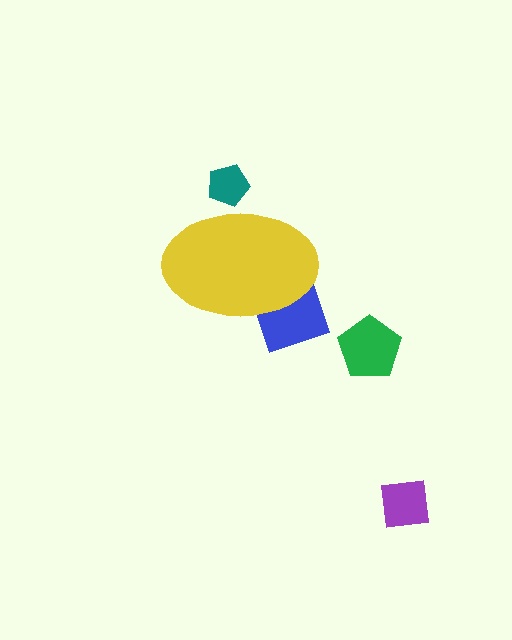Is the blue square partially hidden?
Yes, the blue square is partially hidden behind the yellow ellipse.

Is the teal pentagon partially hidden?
Yes, the teal pentagon is partially hidden behind the yellow ellipse.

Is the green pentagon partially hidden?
No, the green pentagon is fully visible.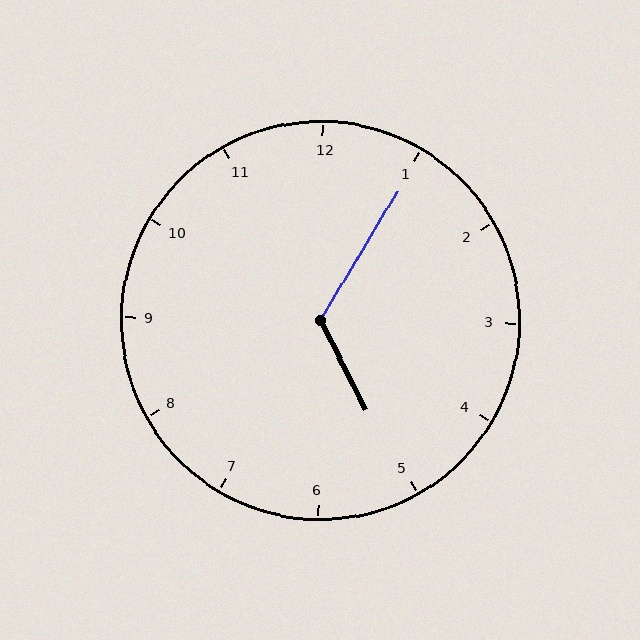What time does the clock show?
5:05.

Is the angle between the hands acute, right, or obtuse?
It is obtuse.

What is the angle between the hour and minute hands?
Approximately 122 degrees.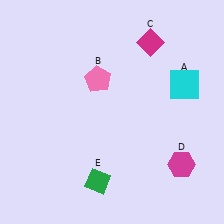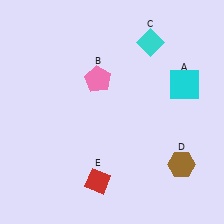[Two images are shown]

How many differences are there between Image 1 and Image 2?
There are 3 differences between the two images.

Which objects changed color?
C changed from magenta to cyan. D changed from magenta to brown. E changed from green to red.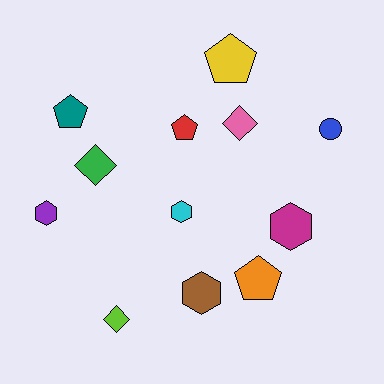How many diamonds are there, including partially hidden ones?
There are 3 diamonds.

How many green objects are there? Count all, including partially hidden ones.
There is 1 green object.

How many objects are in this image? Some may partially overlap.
There are 12 objects.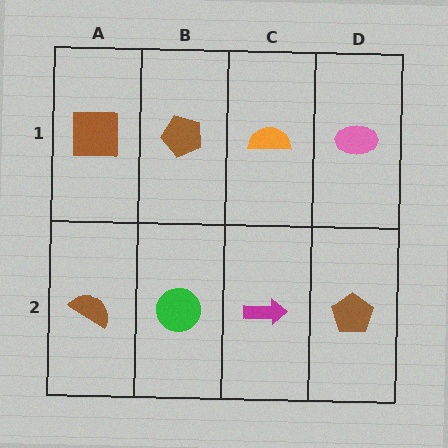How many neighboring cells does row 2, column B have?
3.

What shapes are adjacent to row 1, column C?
A magenta arrow (row 2, column C), a brown pentagon (row 1, column B), a pink ellipse (row 1, column D).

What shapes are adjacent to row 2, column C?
An orange semicircle (row 1, column C), a green circle (row 2, column B), a brown pentagon (row 2, column D).